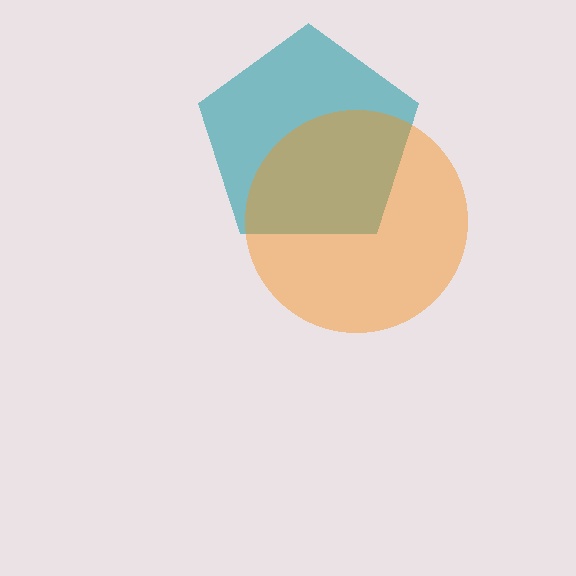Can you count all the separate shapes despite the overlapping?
Yes, there are 2 separate shapes.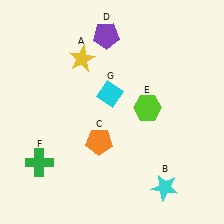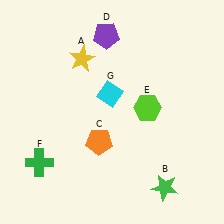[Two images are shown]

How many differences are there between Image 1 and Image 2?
There is 1 difference between the two images.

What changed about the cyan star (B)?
In Image 1, B is cyan. In Image 2, it changed to green.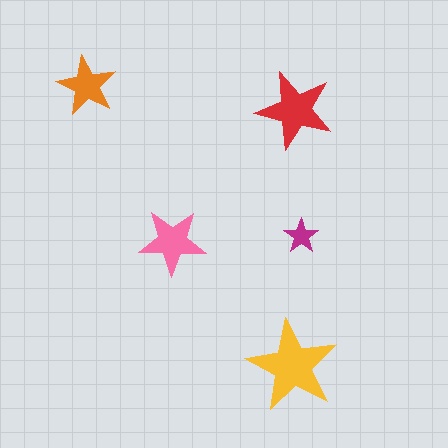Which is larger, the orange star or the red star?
The red one.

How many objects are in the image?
There are 5 objects in the image.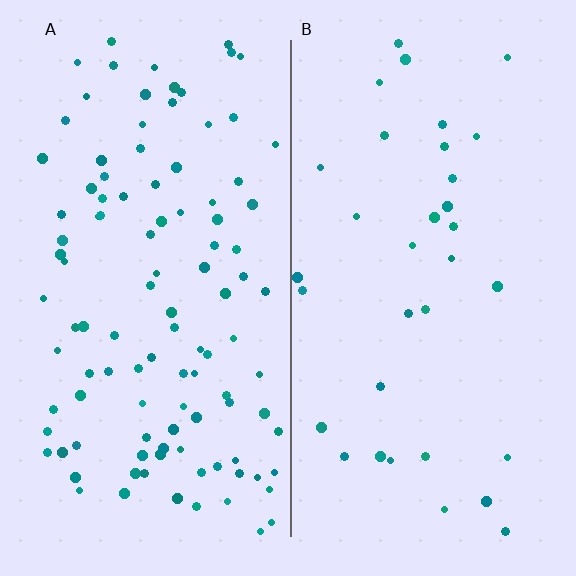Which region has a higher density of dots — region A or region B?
A (the left).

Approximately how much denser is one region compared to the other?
Approximately 3.1× — region A over region B.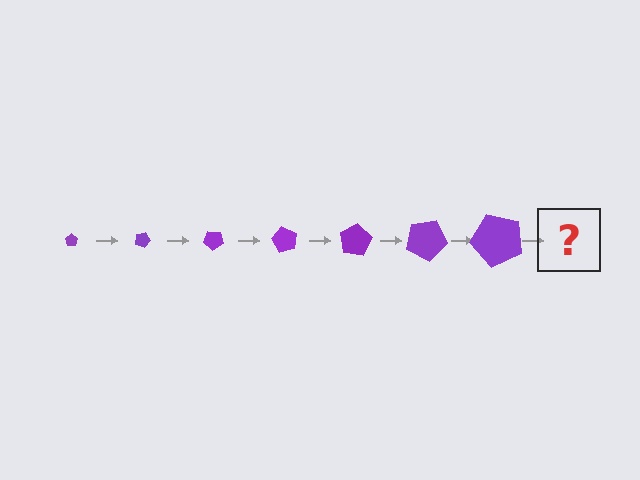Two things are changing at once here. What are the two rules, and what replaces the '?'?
The two rules are that the pentagon grows larger each step and it rotates 20 degrees each step. The '?' should be a pentagon, larger than the previous one and rotated 140 degrees from the start.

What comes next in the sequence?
The next element should be a pentagon, larger than the previous one and rotated 140 degrees from the start.